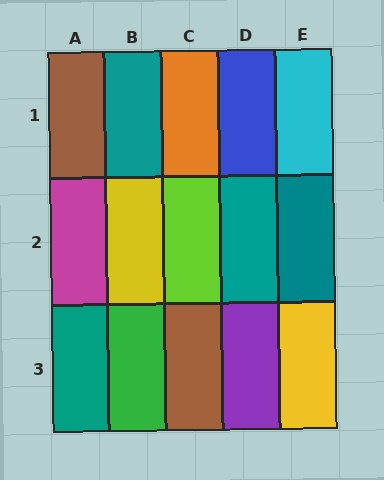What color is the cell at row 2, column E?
Teal.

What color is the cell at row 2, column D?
Teal.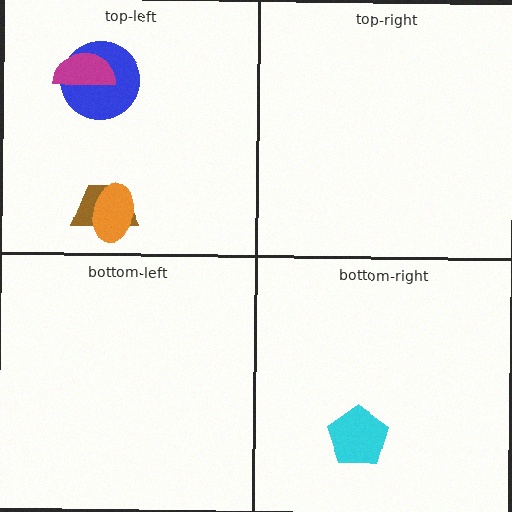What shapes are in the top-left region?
The blue circle, the magenta semicircle, the brown trapezoid, the orange ellipse.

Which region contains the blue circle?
The top-left region.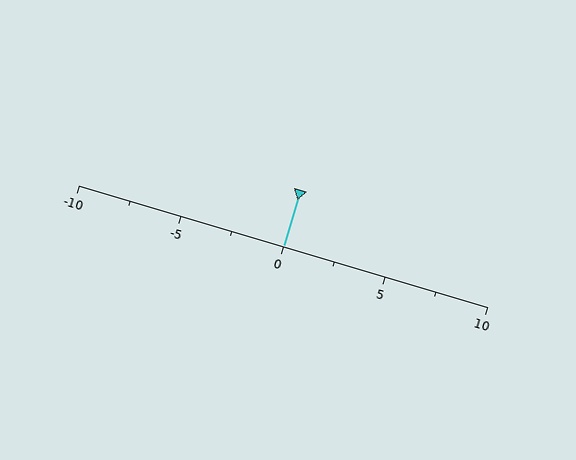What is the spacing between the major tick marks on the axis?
The major ticks are spaced 5 apart.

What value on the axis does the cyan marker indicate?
The marker indicates approximately 0.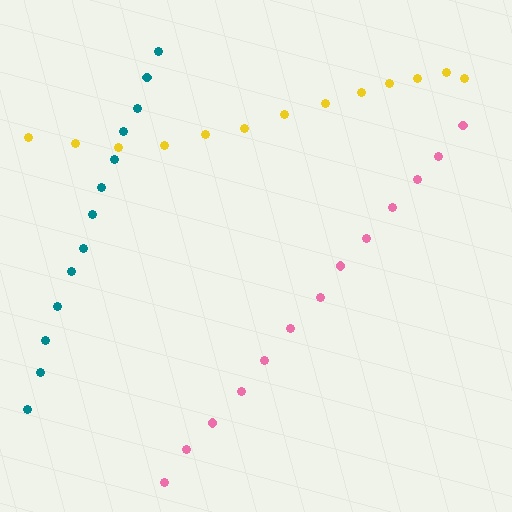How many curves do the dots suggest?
There are 3 distinct paths.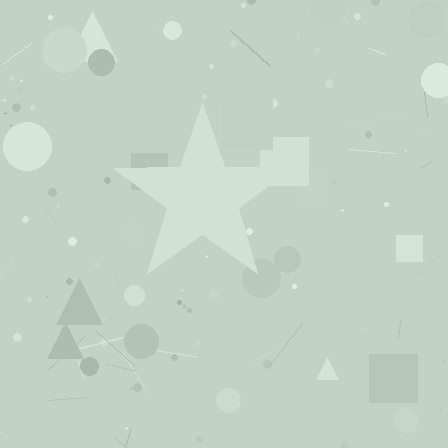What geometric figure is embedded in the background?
A star is embedded in the background.